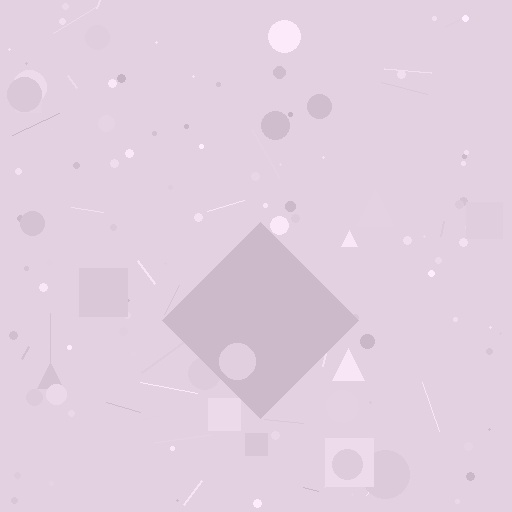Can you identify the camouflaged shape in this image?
The camouflaged shape is a diamond.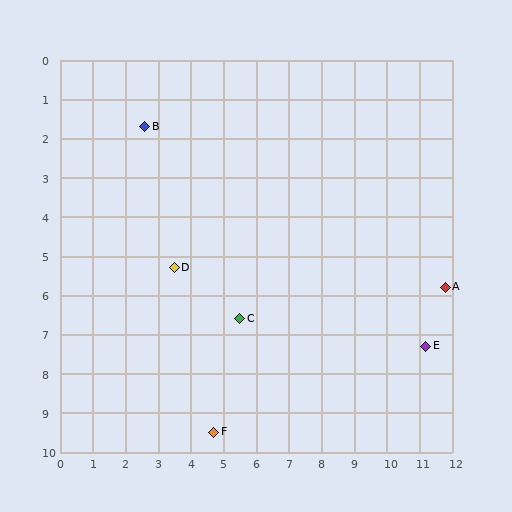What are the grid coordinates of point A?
Point A is at approximately (11.8, 5.8).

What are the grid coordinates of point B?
Point B is at approximately (2.6, 1.7).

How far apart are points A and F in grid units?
Points A and F are about 8.0 grid units apart.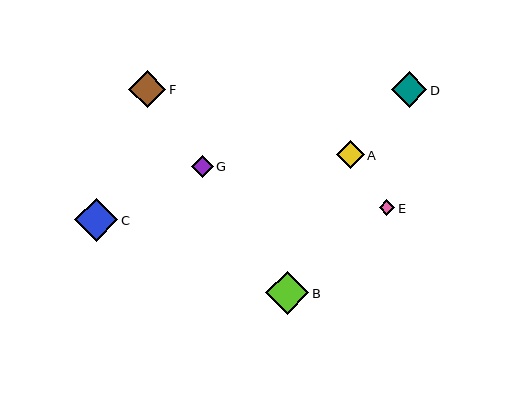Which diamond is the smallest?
Diamond E is the smallest with a size of approximately 16 pixels.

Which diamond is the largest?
Diamond C is the largest with a size of approximately 43 pixels.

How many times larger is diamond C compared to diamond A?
Diamond C is approximately 1.6 times the size of diamond A.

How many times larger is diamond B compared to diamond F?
Diamond B is approximately 1.2 times the size of diamond F.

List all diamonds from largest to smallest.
From largest to smallest: C, B, F, D, A, G, E.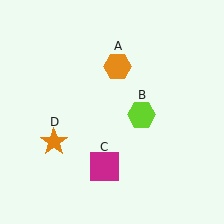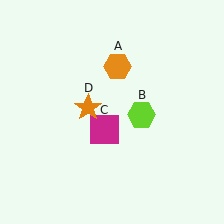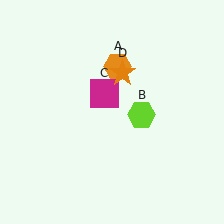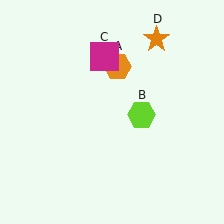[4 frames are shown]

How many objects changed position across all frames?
2 objects changed position: magenta square (object C), orange star (object D).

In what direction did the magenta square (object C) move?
The magenta square (object C) moved up.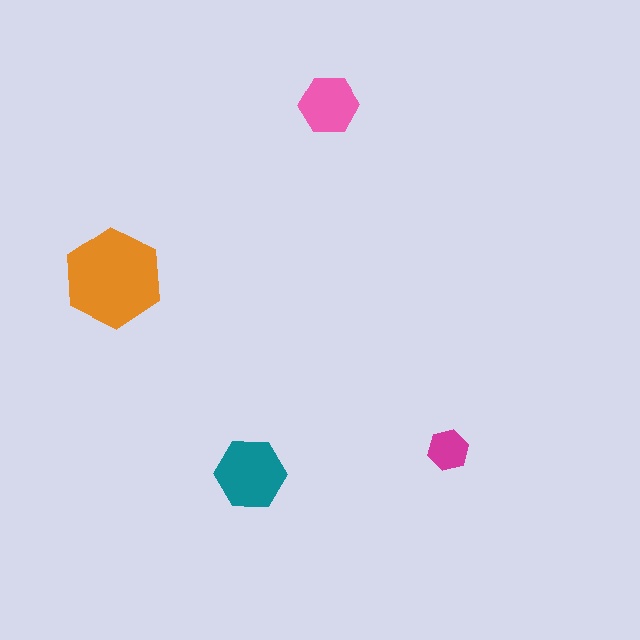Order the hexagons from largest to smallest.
the orange one, the teal one, the pink one, the magenta one.